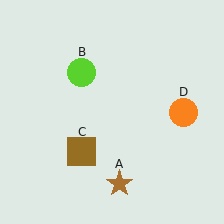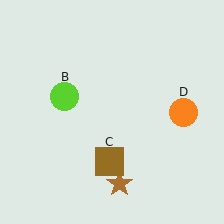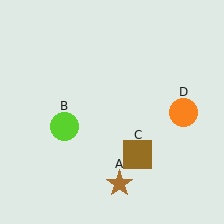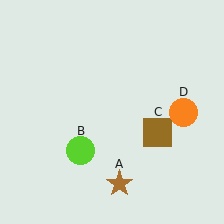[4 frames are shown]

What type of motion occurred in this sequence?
The lime circle (object B), brown square (object C) rotated counterclockwise around the center of the scene.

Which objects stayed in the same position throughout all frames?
Brown star (object A) and orange circle (object D) remained stationary.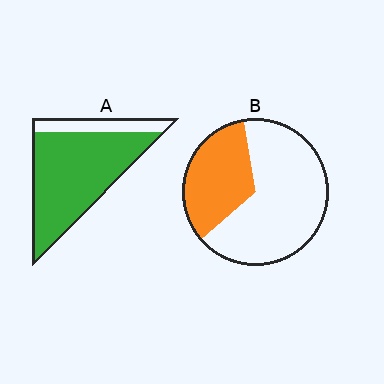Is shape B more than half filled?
No.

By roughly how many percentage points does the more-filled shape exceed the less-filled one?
By roughly 50 percentage points (A over B).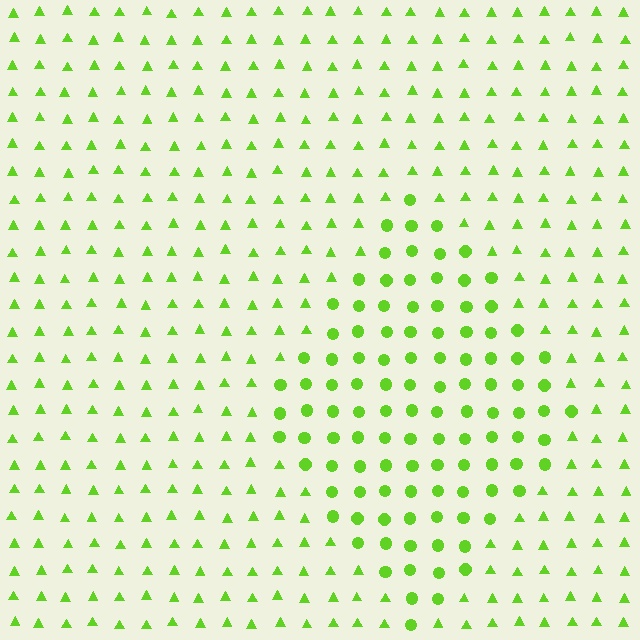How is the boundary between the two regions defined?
The boundary is defined by a change in element shape: circles inside vs. triangles outside. All elements share the same color and spacing.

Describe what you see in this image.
The image is filled with small lime elements arranged in a uniform grid. A diamond-shaped region contains circles, while the surrounding area contains triangles. The boundary is defined purely by the change in element shape.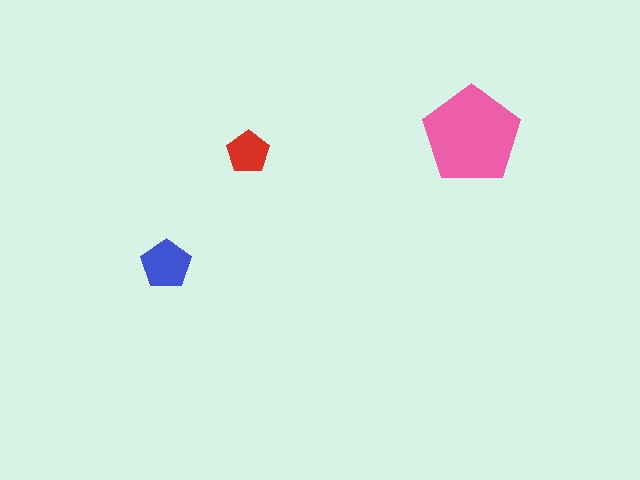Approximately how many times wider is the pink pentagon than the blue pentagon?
About 2 times wider.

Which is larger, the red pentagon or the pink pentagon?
The pink one.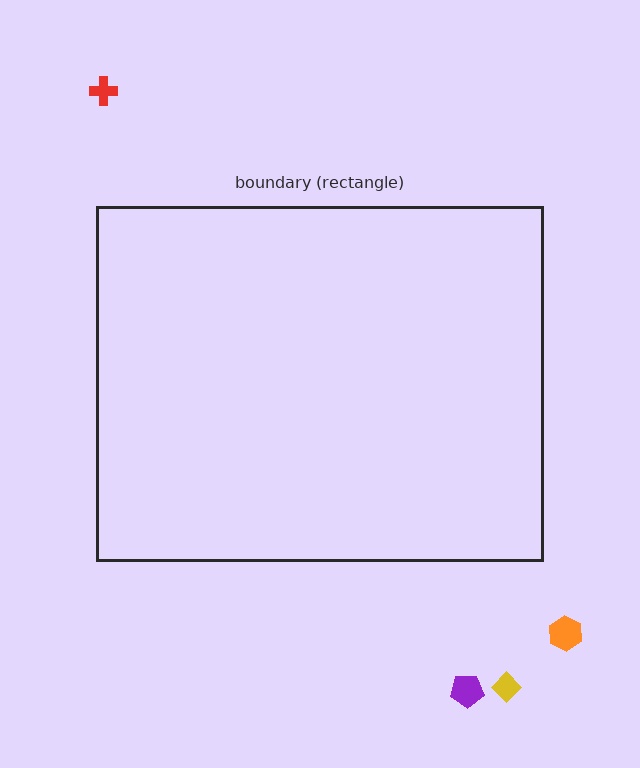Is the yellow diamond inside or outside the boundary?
Outside.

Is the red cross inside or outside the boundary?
Outside.